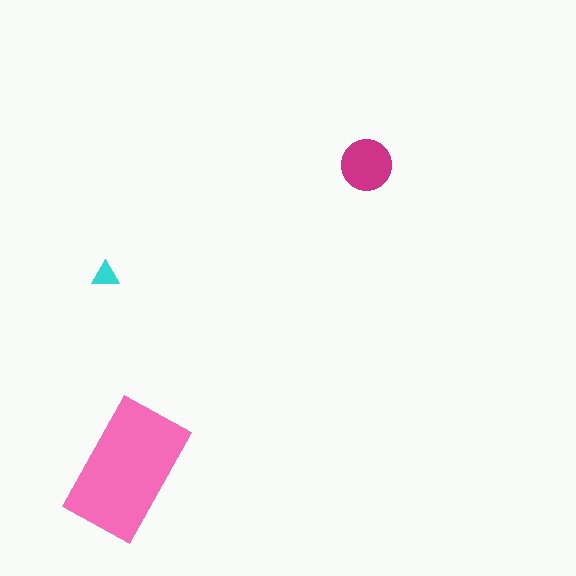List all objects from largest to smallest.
The pink rectangle, the magenta circle, the cyan triangle.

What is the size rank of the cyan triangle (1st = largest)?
3rd.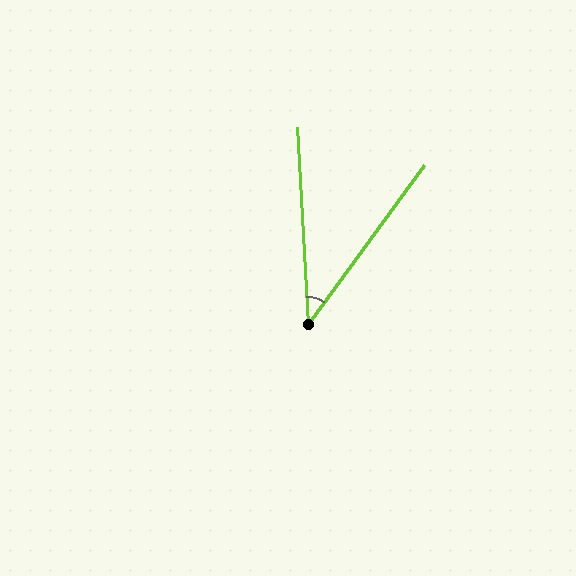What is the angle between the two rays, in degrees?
Approximately 39 degrees.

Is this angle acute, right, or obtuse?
It is acute.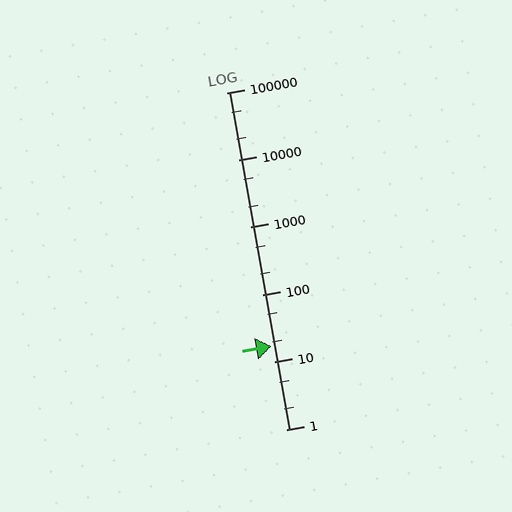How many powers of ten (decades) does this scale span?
The scale spans 5 decades, from 1 to 100000.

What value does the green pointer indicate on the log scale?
The pointer indicates approximately 17.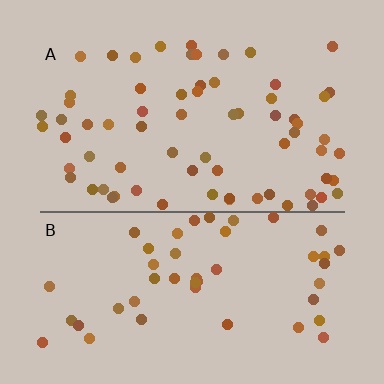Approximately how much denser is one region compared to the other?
Approximately 1.4× — region A over region B.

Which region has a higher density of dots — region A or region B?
A (the top).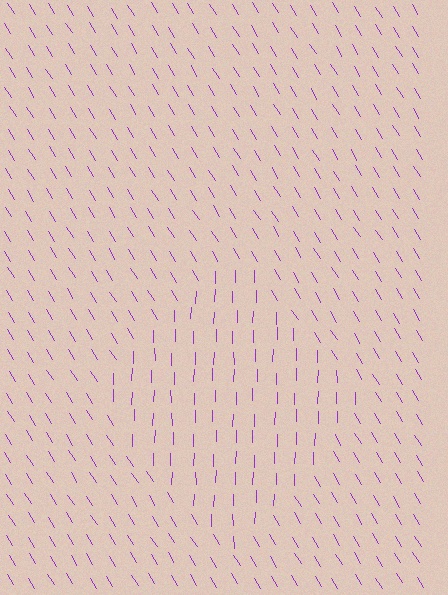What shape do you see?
I see a diamond.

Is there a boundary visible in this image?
Yes, there is a texture boundary formed by a change in line orientation.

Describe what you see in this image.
The image is filled with small purple line segments. A diamond region in the image has lines oriented differently from the surrounding lines, creating a visible texture boundary.